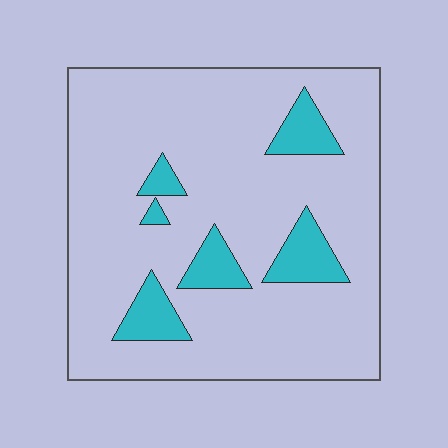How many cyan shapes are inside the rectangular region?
6.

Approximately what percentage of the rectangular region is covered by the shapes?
Approximately 15%.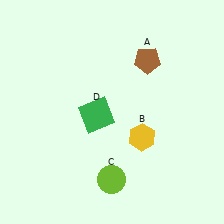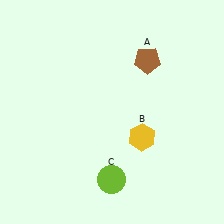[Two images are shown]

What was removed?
The green square (D) was removed in Image 2.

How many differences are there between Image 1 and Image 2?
There is 1 difference between the two images.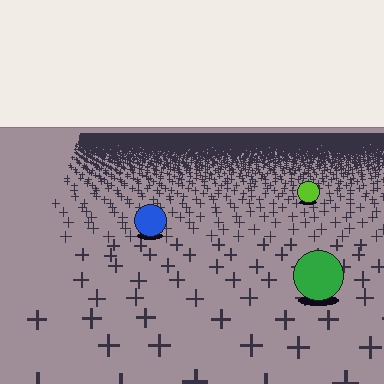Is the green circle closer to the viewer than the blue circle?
Yes. The green circle is closer — you can tell from the texture gradient: the ground texture is coarser near it.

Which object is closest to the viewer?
The green circle is closest. The texture marks near it are larger and more spread out.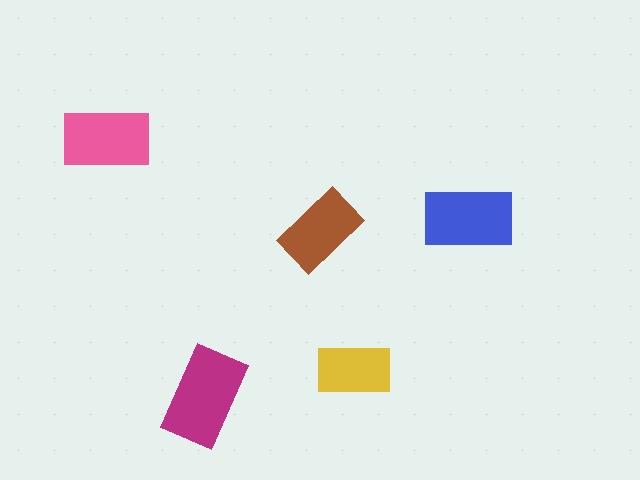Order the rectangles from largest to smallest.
the magenta one, the blue one, the pink one, the brown one, the yellow one.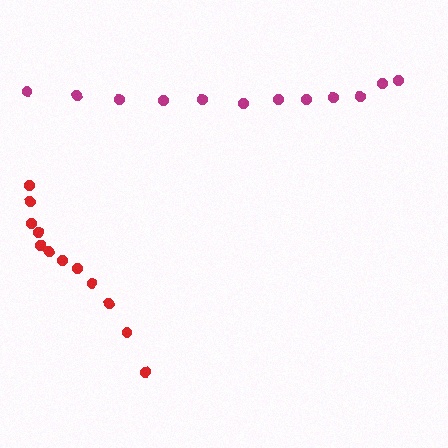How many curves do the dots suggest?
There are 2 distinct paths.